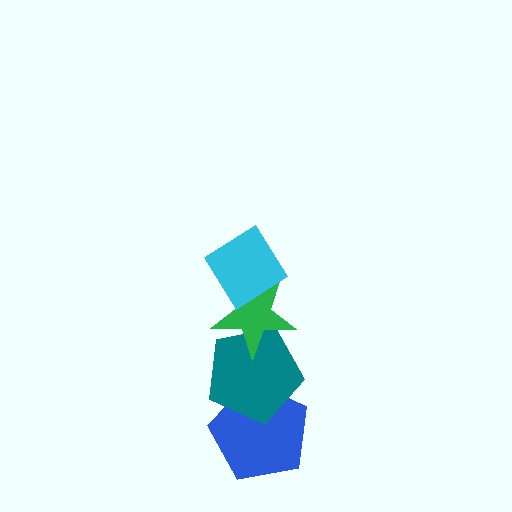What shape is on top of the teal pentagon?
The green star is on top of the teal pentagon.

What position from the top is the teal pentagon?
The teal pentagon is 3rd from the top.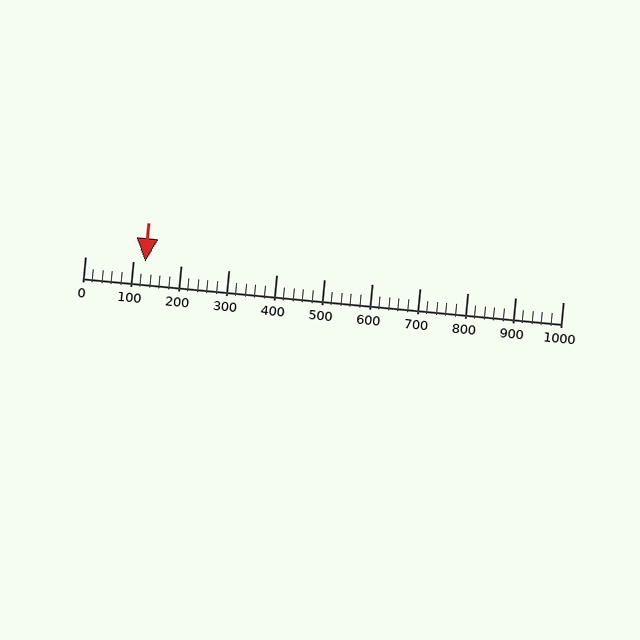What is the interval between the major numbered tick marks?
The major tick marks are spaced 100 units apart.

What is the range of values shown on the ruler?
The ruler shows values from 0 to 1000.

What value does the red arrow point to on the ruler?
The red arrow points to approximately 125.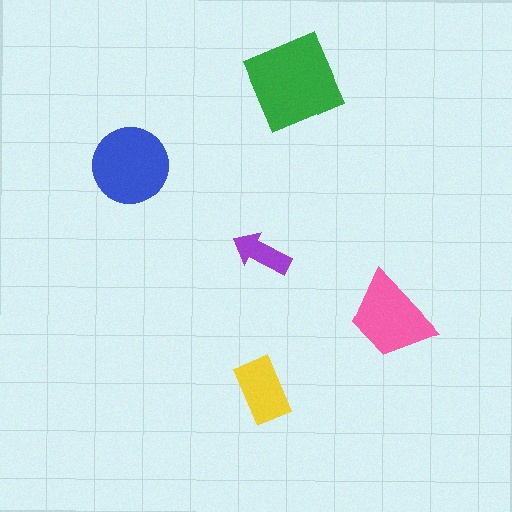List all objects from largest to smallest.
The green square, the blue circle, the pink trapezoid, the yellow rectangle, the purple arrow.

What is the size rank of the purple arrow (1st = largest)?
5th.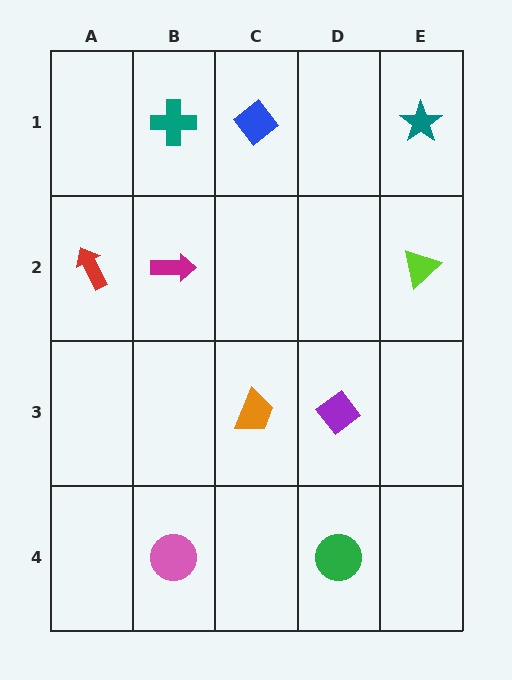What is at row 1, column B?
A teal cross.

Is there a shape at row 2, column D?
No, that cell is empty.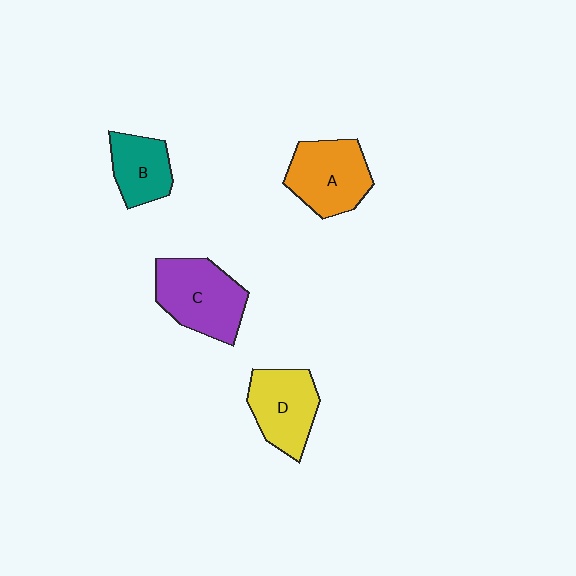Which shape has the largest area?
Shape C (purple).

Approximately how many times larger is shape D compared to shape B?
Approximately 1.3 times.